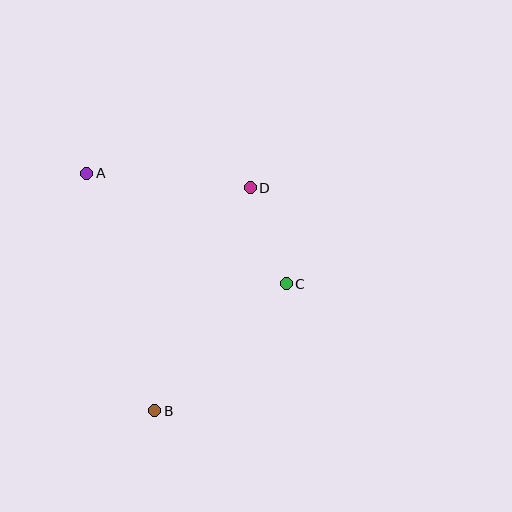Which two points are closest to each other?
Points C and D are closest to each other.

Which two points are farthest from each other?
Points A and B are farthest from each other.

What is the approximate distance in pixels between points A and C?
The distance between A and C is approximately 228 pixels.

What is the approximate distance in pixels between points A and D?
The distance between A and D is approximately 164 pixels.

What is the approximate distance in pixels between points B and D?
The distance between B and D is approximately 243 pixels.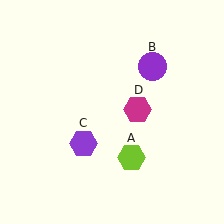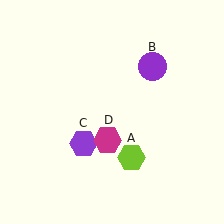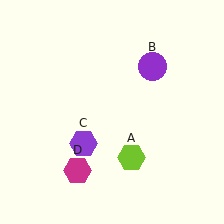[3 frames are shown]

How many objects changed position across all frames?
1 object changed position: magenta hexagon (object D).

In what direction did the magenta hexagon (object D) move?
The magenta hexagon (object D) moved down and to the left.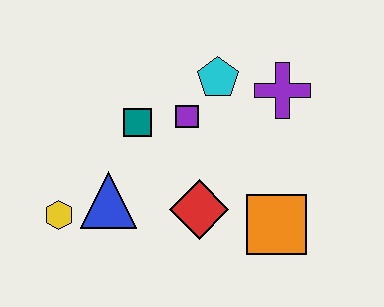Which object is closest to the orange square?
The red diamond is closest to the orange square.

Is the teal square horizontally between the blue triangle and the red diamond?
Yes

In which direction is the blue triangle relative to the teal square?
The blue triangle is below the teal square.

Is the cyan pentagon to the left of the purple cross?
Yes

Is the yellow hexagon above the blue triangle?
No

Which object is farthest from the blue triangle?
The purple cross is farthest from the blue triangle.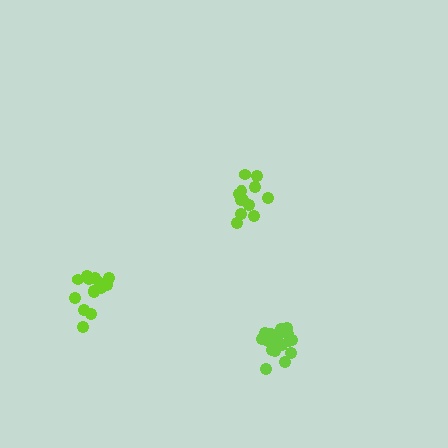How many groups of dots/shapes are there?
There are 3 groups.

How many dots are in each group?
Group 1: 18 dots, Group 2: 14 dots, Group 3: 13 dots (45 total).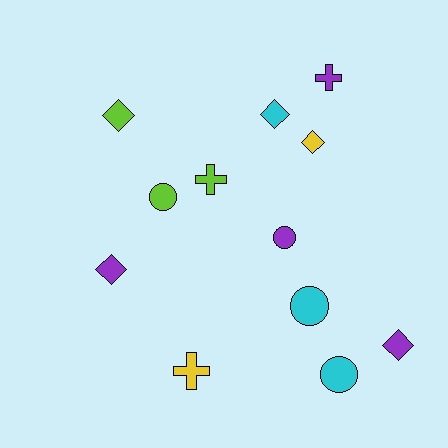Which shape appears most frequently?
Diamond, with 5 objects.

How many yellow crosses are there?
There is 1 yellow cross.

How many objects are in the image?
There are 12 objects.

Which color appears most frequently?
Purple, with 4 objects.